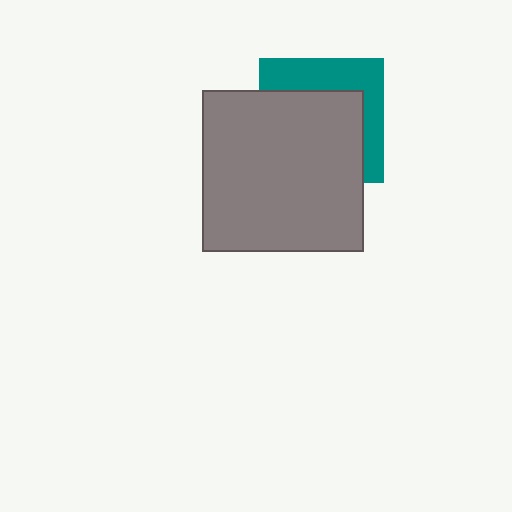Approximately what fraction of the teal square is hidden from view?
Roughly 63% of the teal square is hidden behind the gray square.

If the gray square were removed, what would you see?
You would see the complete teal square.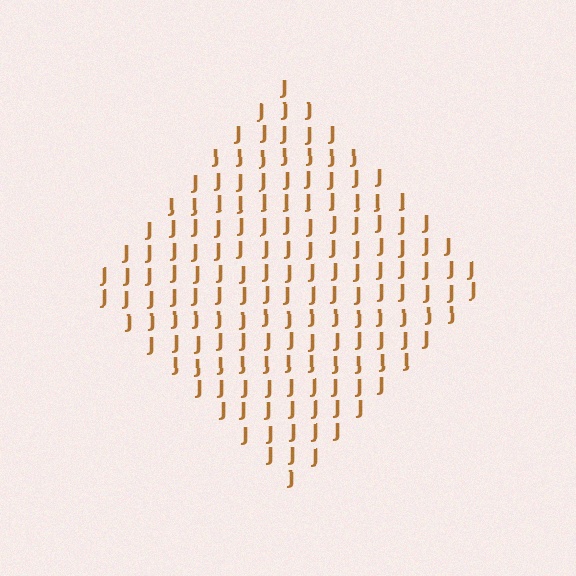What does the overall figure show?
The overall figure shows a diamond.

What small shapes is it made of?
It is made of small letter J's.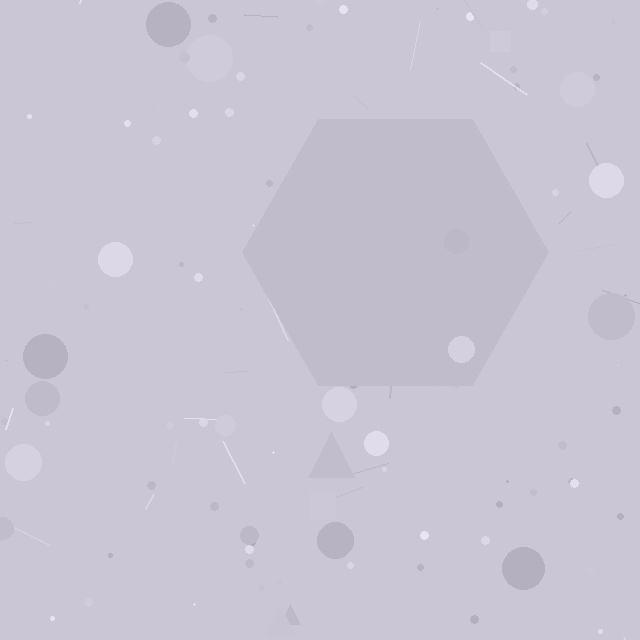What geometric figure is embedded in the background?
A hexagon is embedded in the background.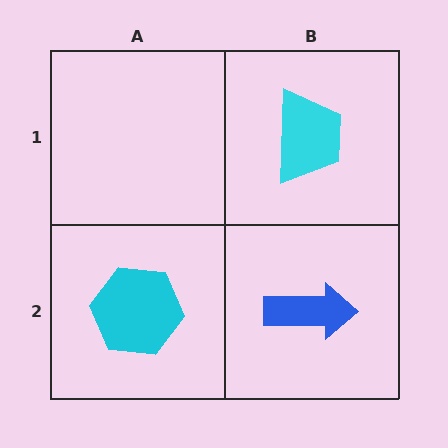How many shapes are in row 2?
2 shapes.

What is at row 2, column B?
A blue arrow.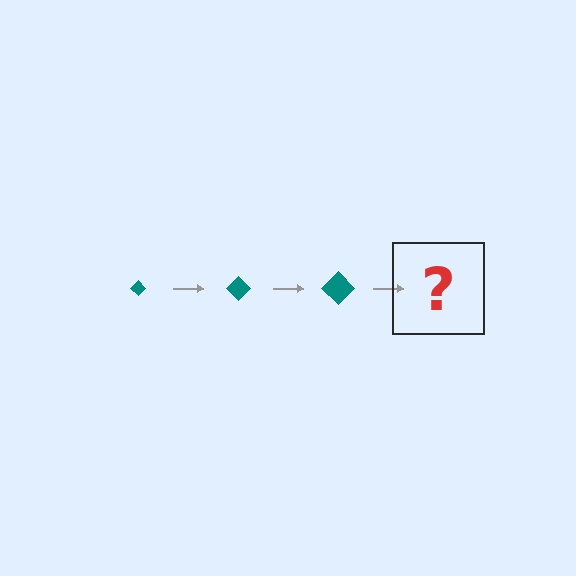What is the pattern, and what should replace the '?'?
The pattern is that the diamond gets progressively larger each step. The '?' should be a teal diamond, larger than the previous one.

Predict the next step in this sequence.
The next step is a teal diamond, larger than the previous one.